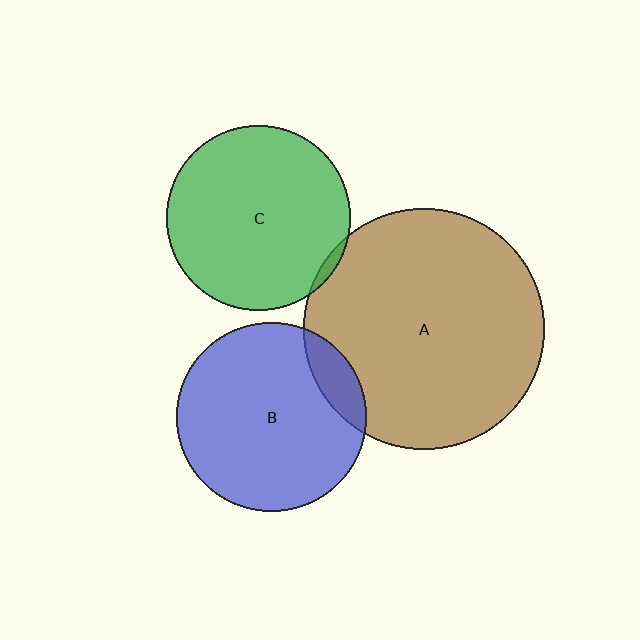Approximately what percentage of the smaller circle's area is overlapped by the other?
Approximately 10%.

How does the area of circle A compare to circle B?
Approximately 1.6 times.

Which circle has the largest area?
Circle A (brown).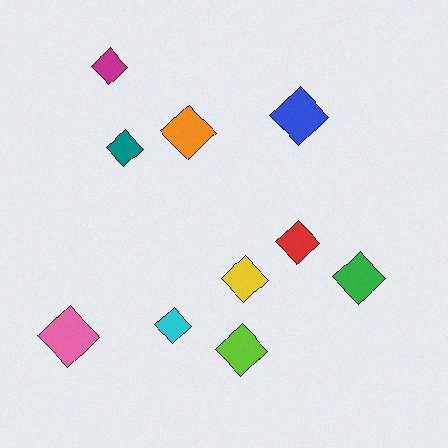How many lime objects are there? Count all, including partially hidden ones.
There is 1 lime object.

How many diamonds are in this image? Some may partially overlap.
There are 10 diamonds.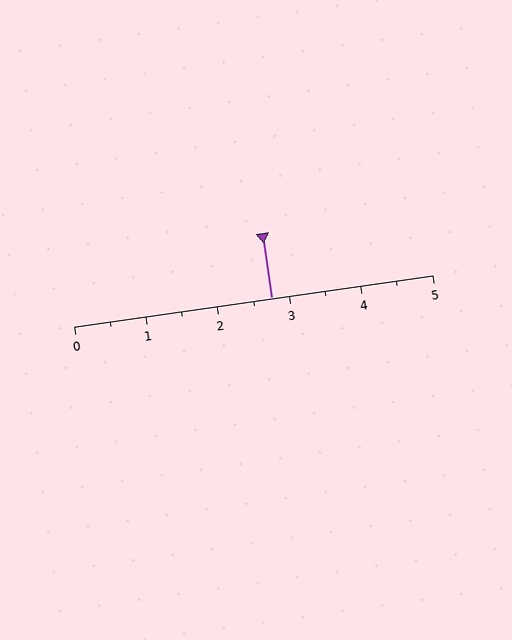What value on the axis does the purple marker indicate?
The marker indicates approximately 2.8.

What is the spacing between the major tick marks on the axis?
The major ticks are spaced 1 apart.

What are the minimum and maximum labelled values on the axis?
The axis runs from 0 to 5.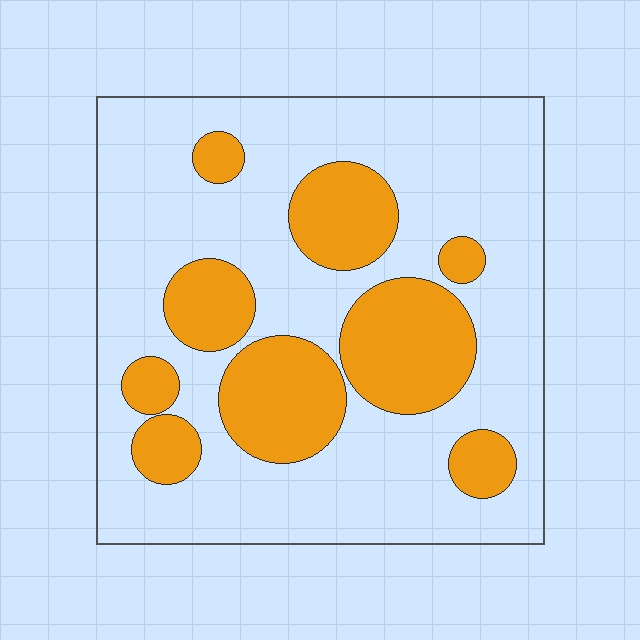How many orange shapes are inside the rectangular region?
9.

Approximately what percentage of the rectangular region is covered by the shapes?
Approximately 30%.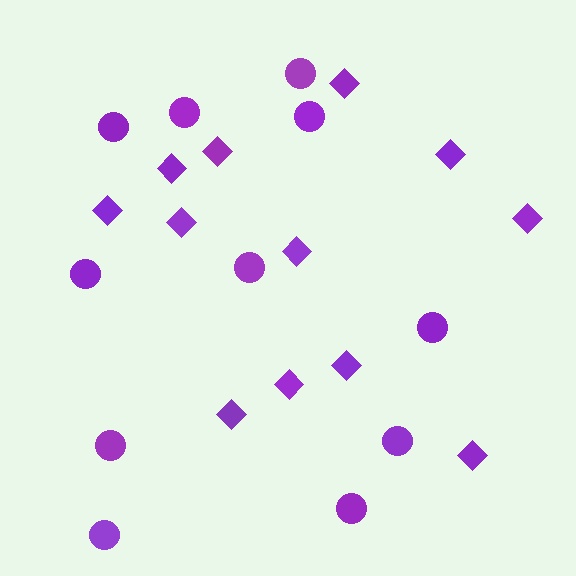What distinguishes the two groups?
There are 2 groups: one group of diamonds (12) and one group of circles (11).